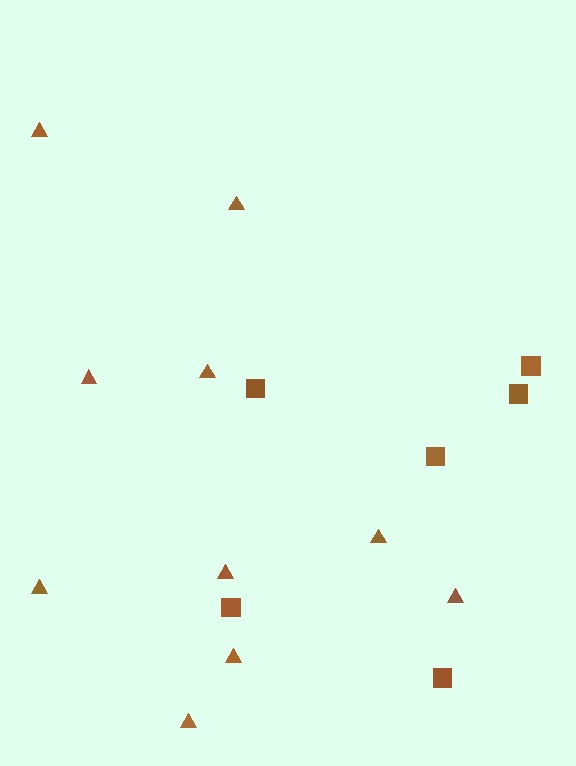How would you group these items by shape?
There are 2 groups: one group of squares (6) and one group of triangles (10).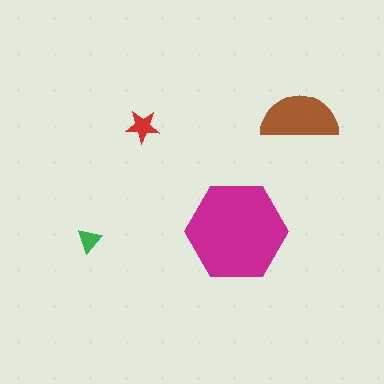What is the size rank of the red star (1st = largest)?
3rd.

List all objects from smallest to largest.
The green triangle, the red star, the brown semicircle, the magenta hexagon.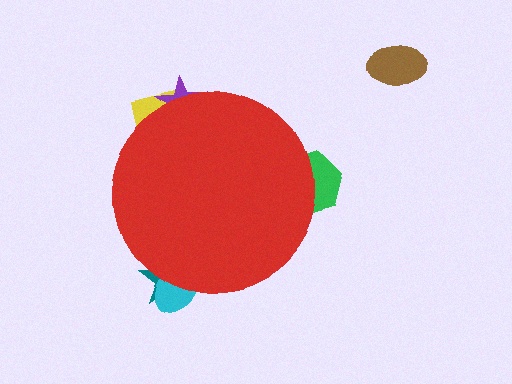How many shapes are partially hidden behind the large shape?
5 shapes are partially hidden.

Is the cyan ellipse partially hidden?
Yes, the cyan ellipse is partially hidden behind the red circle.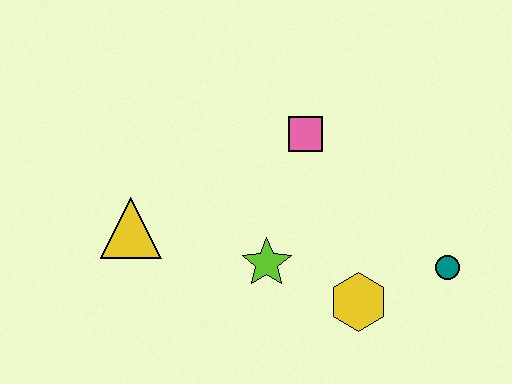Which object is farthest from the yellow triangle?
The teal circle is farthest from the yellow triangle.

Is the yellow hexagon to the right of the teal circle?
No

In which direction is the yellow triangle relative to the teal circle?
The yellow triangle is to the left of the teal circle.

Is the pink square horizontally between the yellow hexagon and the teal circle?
No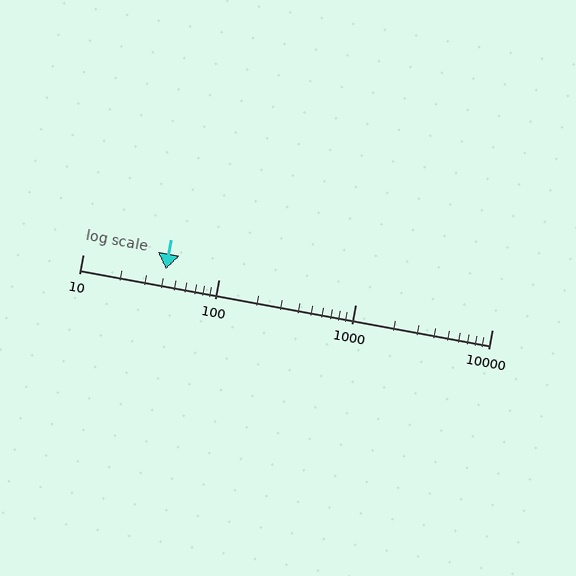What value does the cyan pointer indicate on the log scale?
The pointer indicates approximately 41.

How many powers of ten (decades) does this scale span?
The scale spans 3 decades, from 10 to 10000.